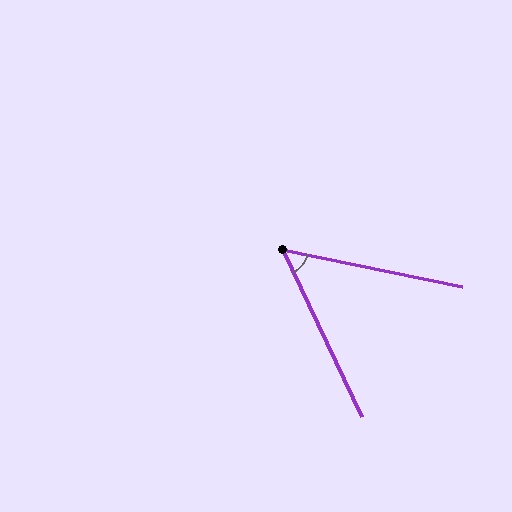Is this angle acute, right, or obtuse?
It is acute.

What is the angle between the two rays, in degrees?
Approximately 53 degrees.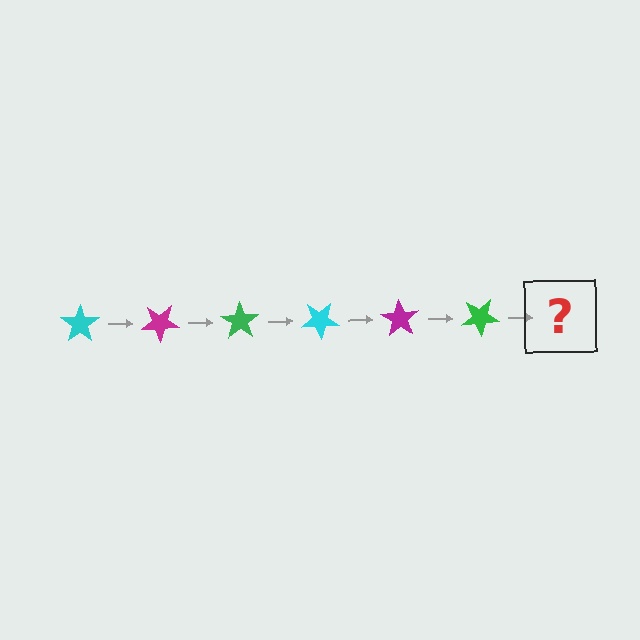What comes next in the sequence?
The next element should be a cyan star, rotated 210 degrees from the start.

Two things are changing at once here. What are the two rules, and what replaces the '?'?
The two rules are that it rotates 35 degrees each step and the color cycles through cyan, magenta, and green. The '?' should be a cyan star, rotated 210 degrees from the start.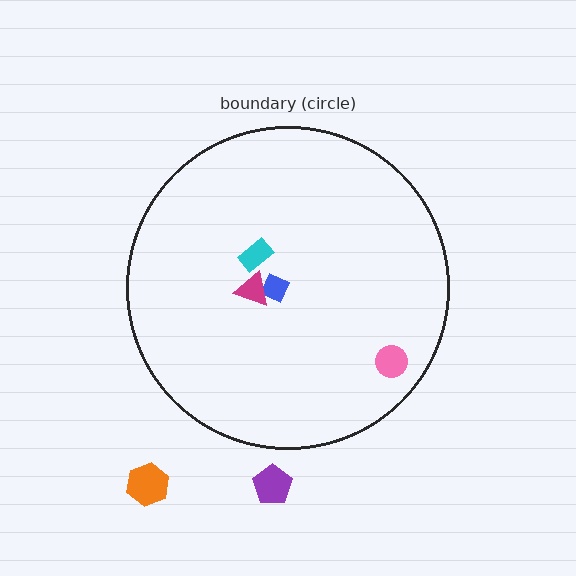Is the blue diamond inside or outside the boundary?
Inside.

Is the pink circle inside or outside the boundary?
Inside.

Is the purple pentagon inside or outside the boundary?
Outside.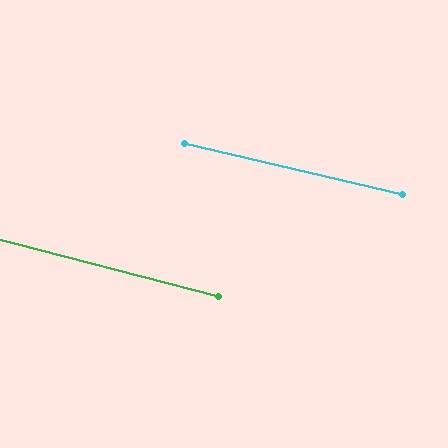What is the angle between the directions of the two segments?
Approximately 1 degree.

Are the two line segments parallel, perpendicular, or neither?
Parallel — their directions differ by only 1.3°.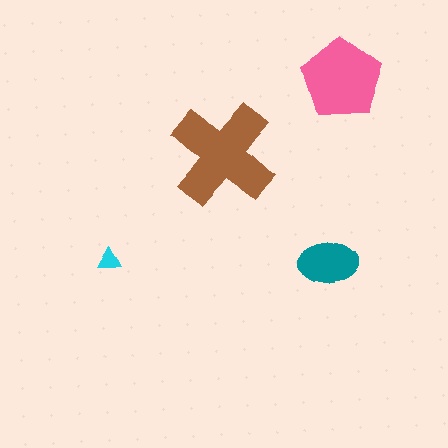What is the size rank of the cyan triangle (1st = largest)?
4th.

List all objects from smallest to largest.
The cyan triangle, the teal ellipse, the pink pentagon, the brown cross.